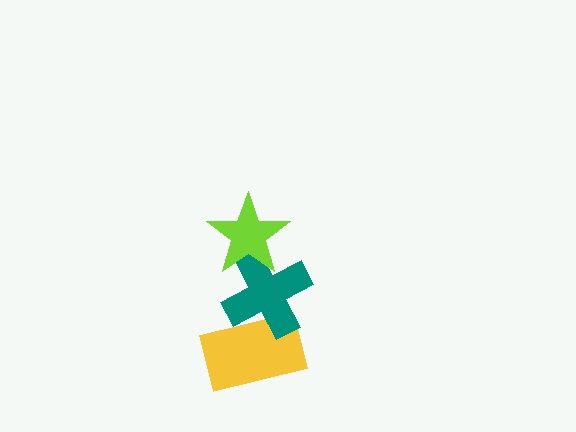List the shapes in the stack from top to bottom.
From top to bottom: the lime star, the teal cross, the yellow rectangle.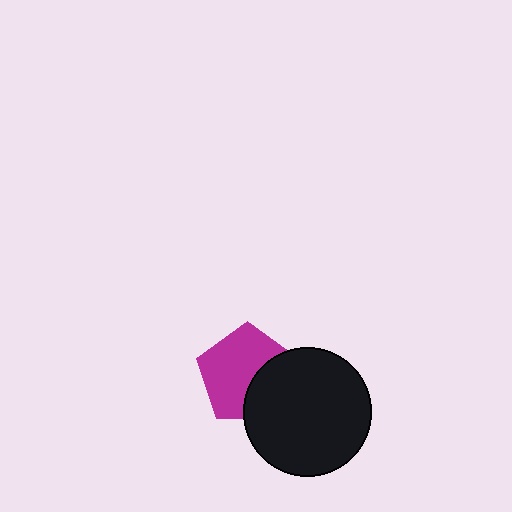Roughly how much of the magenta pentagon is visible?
About half of it is visible (roughly 64%).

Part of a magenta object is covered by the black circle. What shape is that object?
It is a pentagon.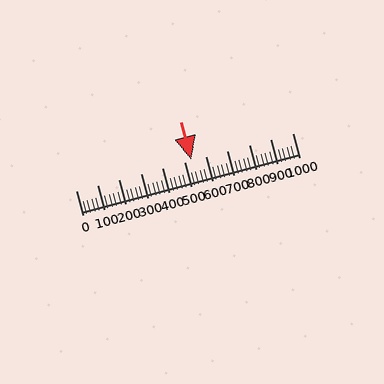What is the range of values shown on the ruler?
The ruler shows values from 0 to 1000.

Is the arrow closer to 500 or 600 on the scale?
The arrow is closer to 500.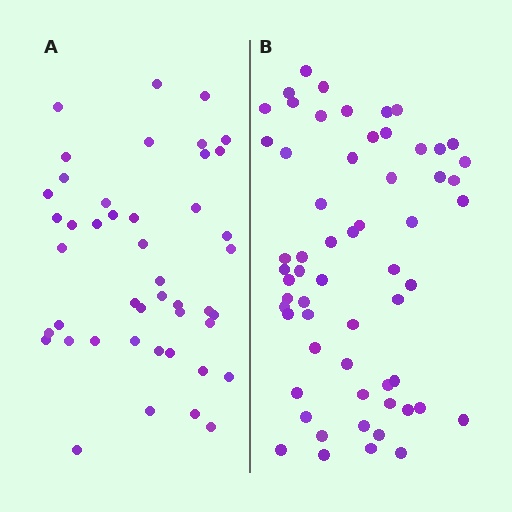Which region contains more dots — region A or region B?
Region B (the right region) has more dots.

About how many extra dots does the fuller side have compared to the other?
Region B has approximately 15 more dots than region A.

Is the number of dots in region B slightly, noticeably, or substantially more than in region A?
Region B has noticeably more, but not dramatically so. The ratio is roughly 1.3 to 1.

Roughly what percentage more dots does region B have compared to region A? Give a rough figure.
About 35% more.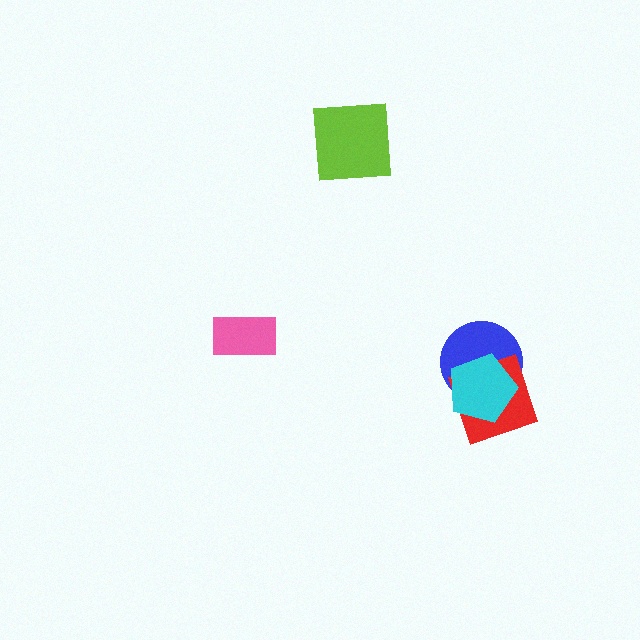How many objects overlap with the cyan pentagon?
2 objects overlap with the cyan pentagon.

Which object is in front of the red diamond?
The cyan pentagon is in front of the red diamond.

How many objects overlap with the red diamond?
2 objects overlap with the red diamond.